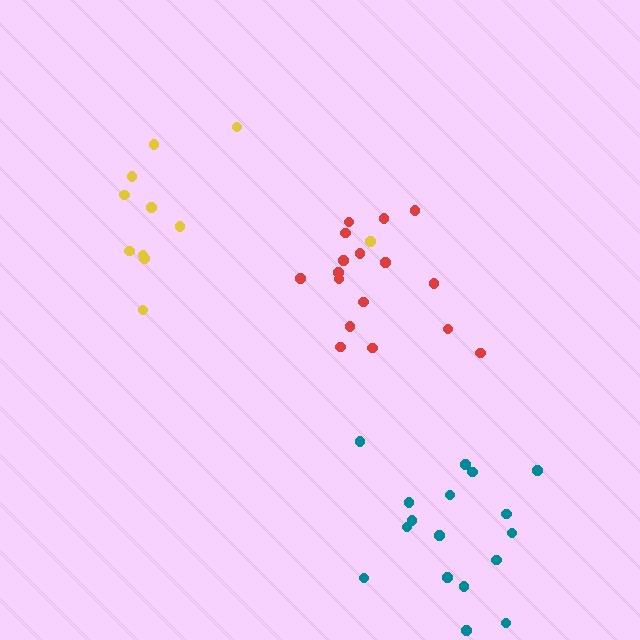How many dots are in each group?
Group 1: 17 dots, Group 2: 11 dots, Group 3: 17 dots (45 total).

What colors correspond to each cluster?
The clusters are colored: red, yellow, teal.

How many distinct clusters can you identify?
There are 3 distinct clusters.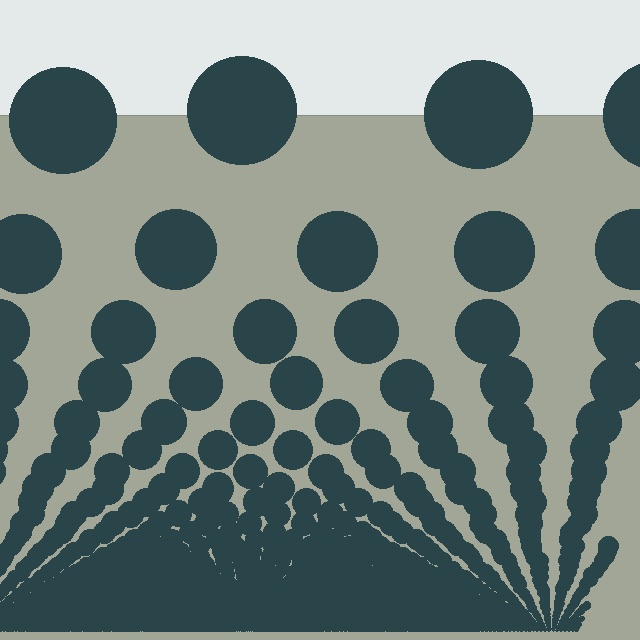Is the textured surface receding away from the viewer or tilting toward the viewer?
The surface appears to tilt toward the viewer. Texture elements get larger and sparser toward the top.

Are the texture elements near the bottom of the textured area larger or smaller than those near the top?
Smaller. The gradient is inverted — elements near the bottom are smaller and denser.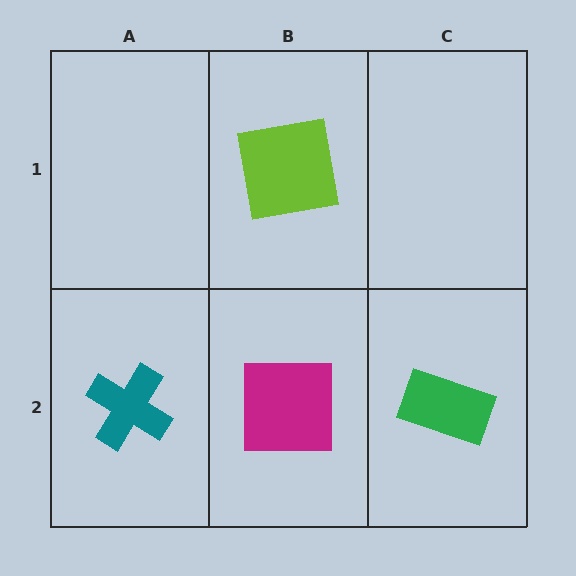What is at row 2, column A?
A teal cross.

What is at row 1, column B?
A lime square.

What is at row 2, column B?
A magenta square.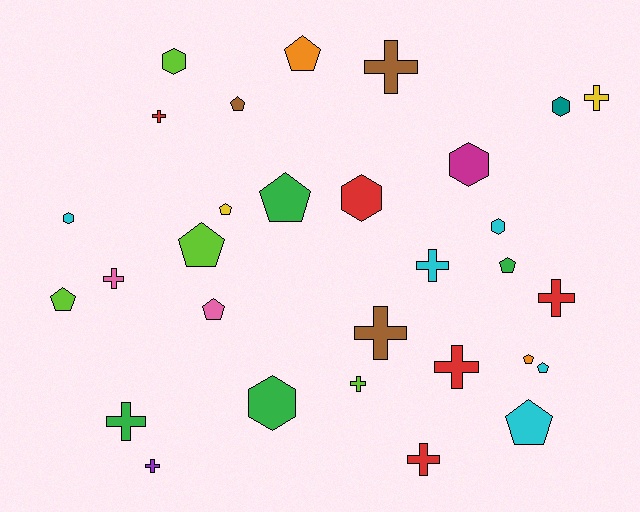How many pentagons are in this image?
There are 11 pentagons.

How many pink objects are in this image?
There are 2 pink objects.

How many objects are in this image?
There are 30 objects.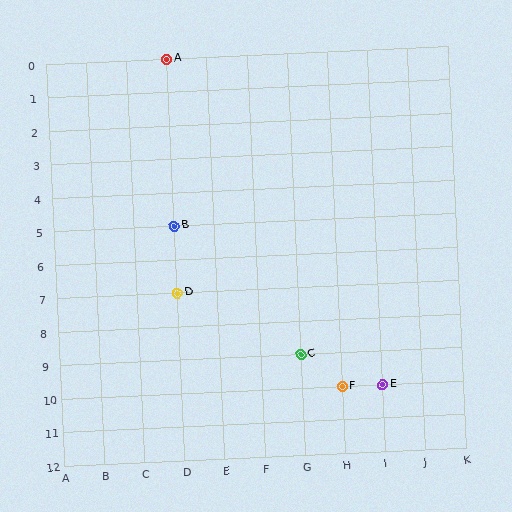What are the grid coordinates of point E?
Point E is at grid coordinates (I, 10).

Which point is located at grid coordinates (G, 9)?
Point C is at (G, 9).